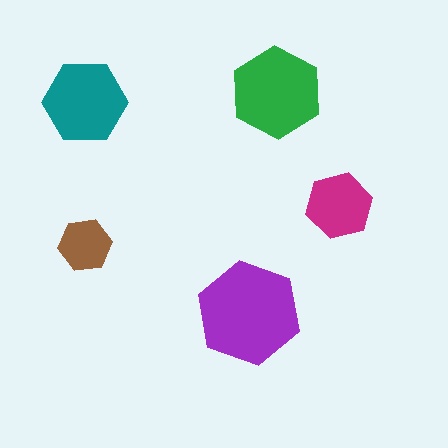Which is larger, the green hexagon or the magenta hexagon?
The green one.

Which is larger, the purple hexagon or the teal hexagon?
The purple one.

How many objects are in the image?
There are 5 objects in the image.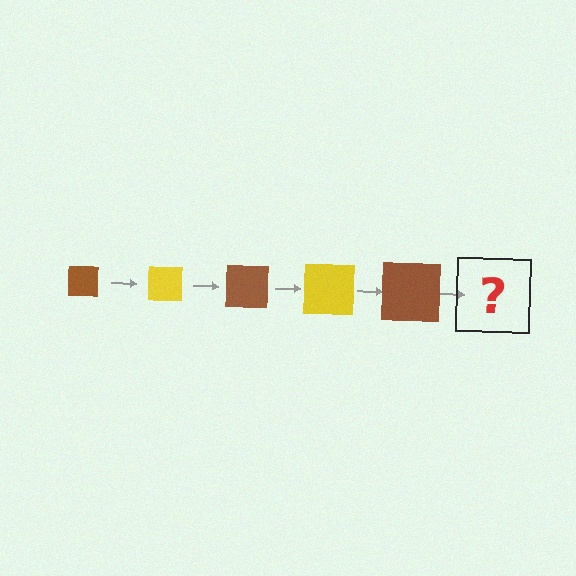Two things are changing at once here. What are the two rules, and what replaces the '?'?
The two rules are that the square grows larger each step and the color cycles through brown and yellow. The '?' should be a yellow square, larger than the previous one.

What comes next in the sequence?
The next element should be a yellow square, larger than the previous one.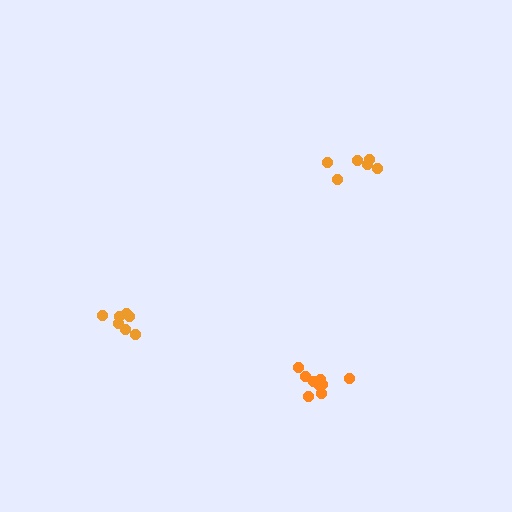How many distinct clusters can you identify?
There are 3 distinct clusters.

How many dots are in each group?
Group 1: 9 dots, Group 2: 7 dots, Group 3: 6 dots (22 total).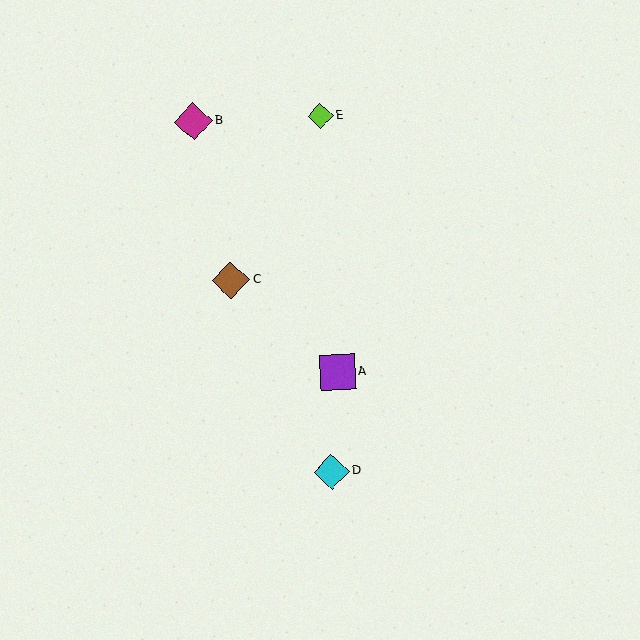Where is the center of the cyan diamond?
The center of the cyan diamond is at (332, 472).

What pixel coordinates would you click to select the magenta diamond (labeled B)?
Click at (193, 121) to select the magenta diamond B.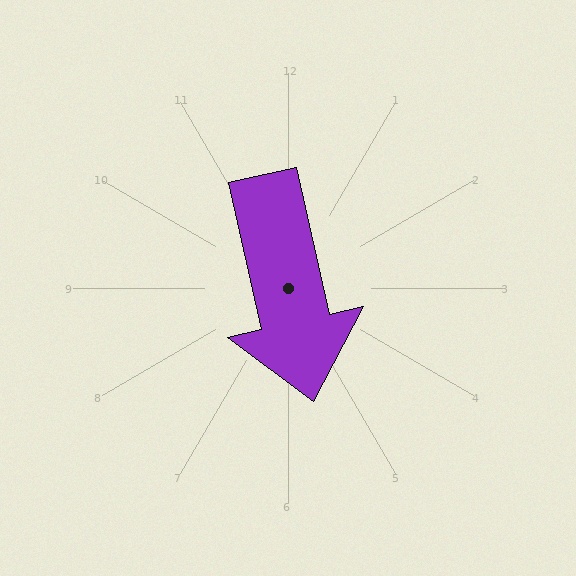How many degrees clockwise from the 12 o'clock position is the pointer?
Approximately 168 degrees.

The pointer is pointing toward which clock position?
Roughly 6 o'clock.